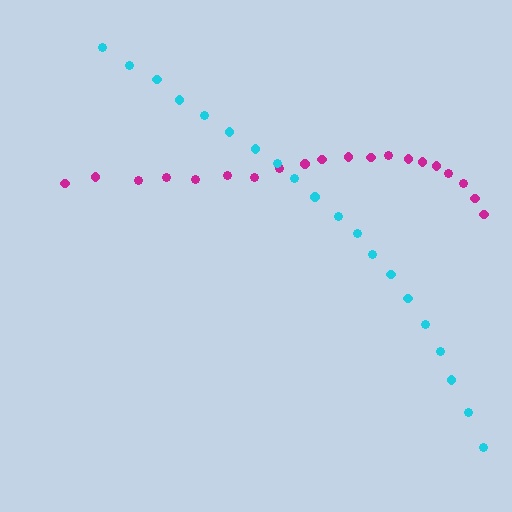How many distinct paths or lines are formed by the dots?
There are 2 distinct paths.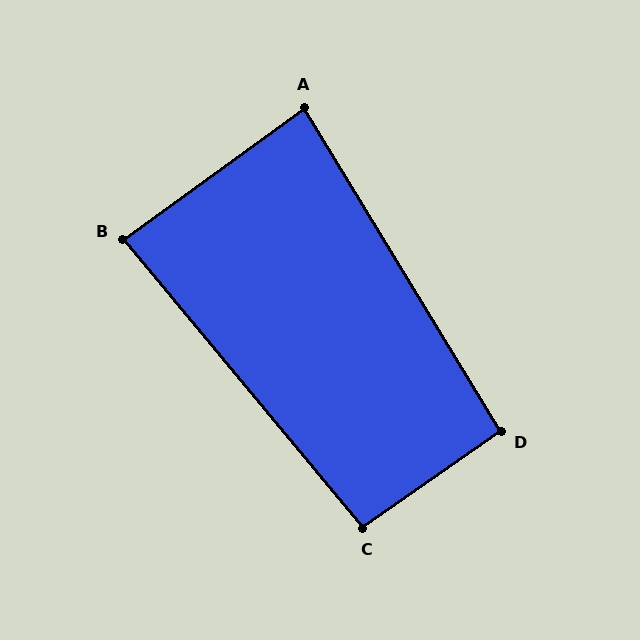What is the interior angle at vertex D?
Approximately 94 degrees (approximately right).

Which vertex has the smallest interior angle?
A, at approximately 85 degrees.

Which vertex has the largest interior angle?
C, at approximately 95 degrees.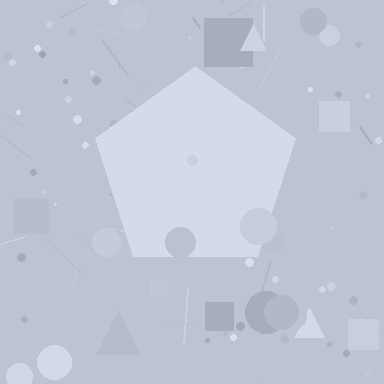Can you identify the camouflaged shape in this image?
The camouflaged shape is a pentagon.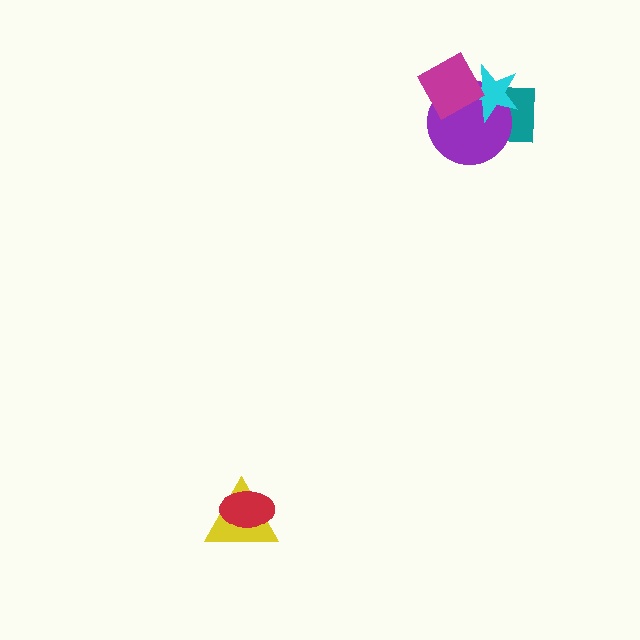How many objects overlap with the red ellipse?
1 object overlaps with the red ellipse.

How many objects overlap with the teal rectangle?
3 objects overlap with the teal rectangle.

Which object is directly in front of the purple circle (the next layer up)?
The cyan star is directly in front of the purple circle.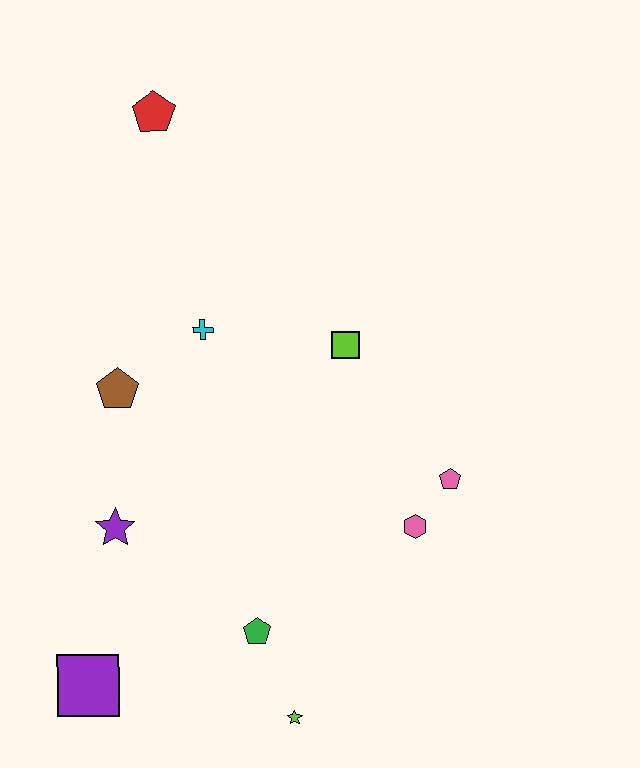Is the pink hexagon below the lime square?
Yes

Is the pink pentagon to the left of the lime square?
No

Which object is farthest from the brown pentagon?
The lime star is farthest from the brown pentagon.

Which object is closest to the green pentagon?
The lime star is closest to the green pentagon.